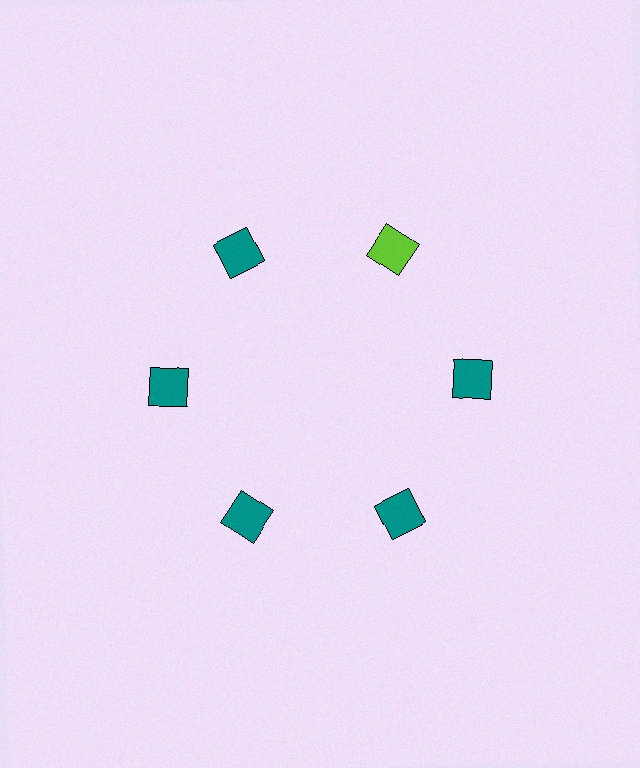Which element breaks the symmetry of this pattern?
The lime square at roughly the 1 o'clock position breaks the symmetry. All other shapes are teal squares.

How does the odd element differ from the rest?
It has a different color: lime instead of teal.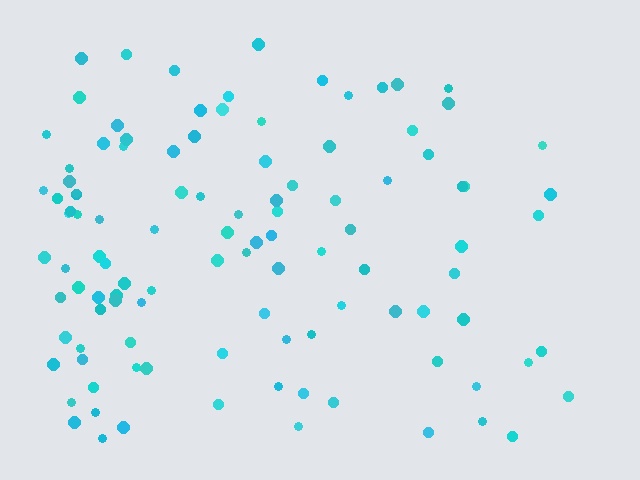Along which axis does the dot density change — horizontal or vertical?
Horizontal.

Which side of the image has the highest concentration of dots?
The left.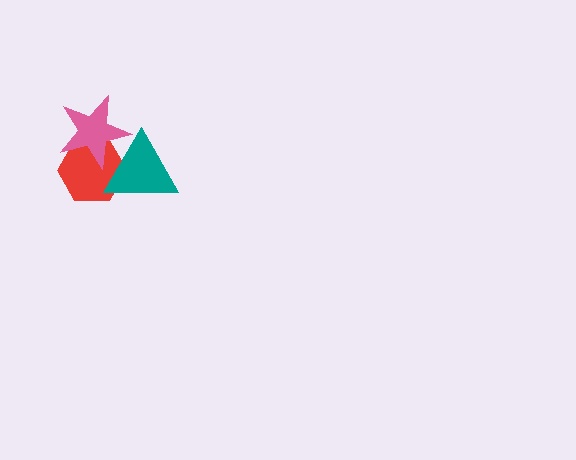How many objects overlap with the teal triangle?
2 objects overlap with the teal triangle.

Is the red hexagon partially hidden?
Yes, it is partially covered by another shape.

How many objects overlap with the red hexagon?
2 objects overlap with the red hexagon.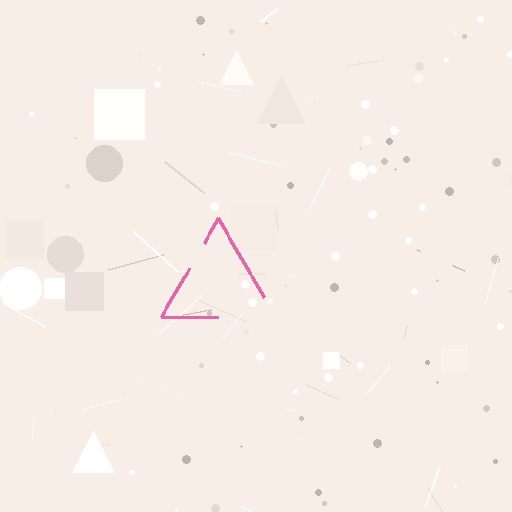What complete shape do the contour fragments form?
The contour fragments form a triangle.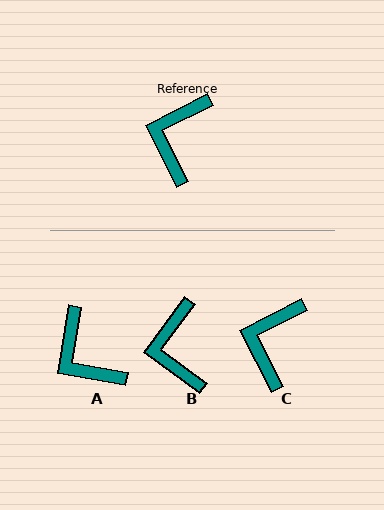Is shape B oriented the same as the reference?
No, it is off by about 26 degrees.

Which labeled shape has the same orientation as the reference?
C.